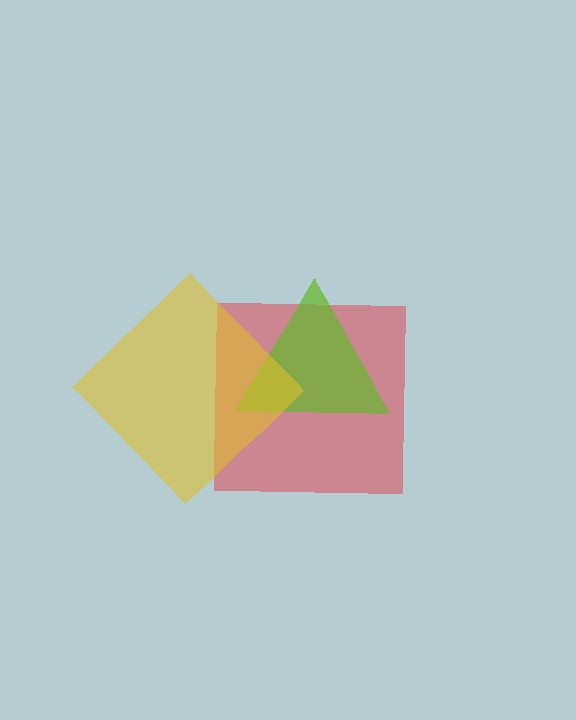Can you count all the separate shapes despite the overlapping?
Yes, there are 3 separate shapes.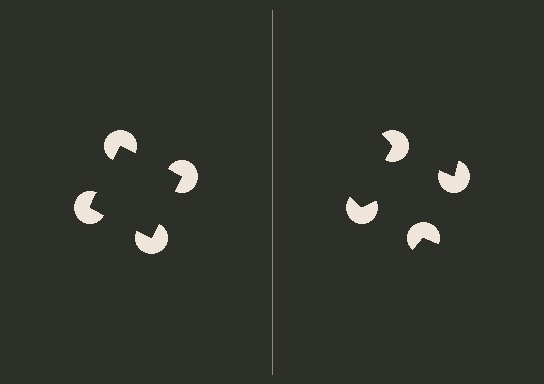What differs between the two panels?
The pac-man discs are positioned identically on both sides; only the wedge orientations differ. On the left they align to a square; on the right they are misaligned.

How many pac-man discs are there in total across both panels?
8 — 4 on each side.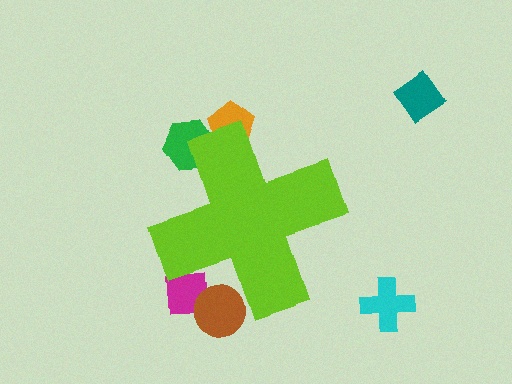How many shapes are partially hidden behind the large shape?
4 shapes are partially hidden.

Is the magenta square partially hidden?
Yes, the magenta square is partially hidden behind the lime cross.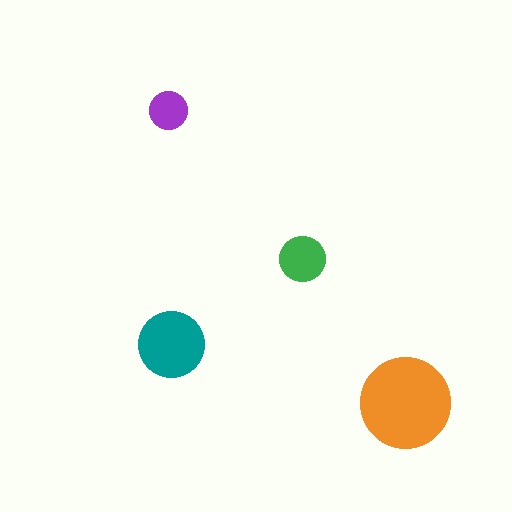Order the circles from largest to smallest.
the orange one, the teal one, the green one, the purple one.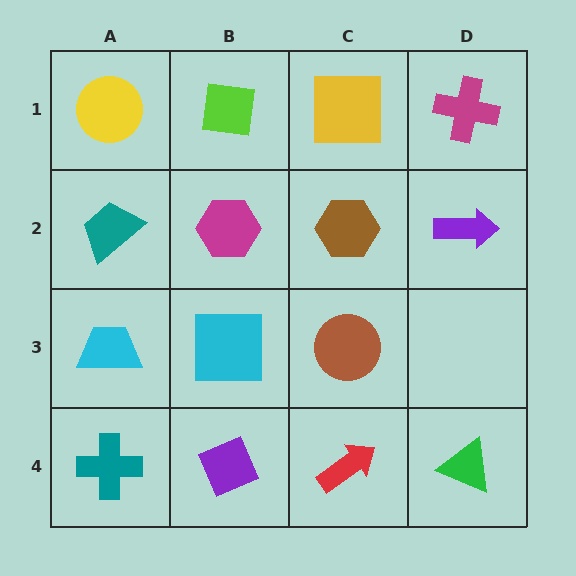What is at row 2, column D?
A purple arrow.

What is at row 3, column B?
A cyan square.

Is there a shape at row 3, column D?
No, that cell is empty.